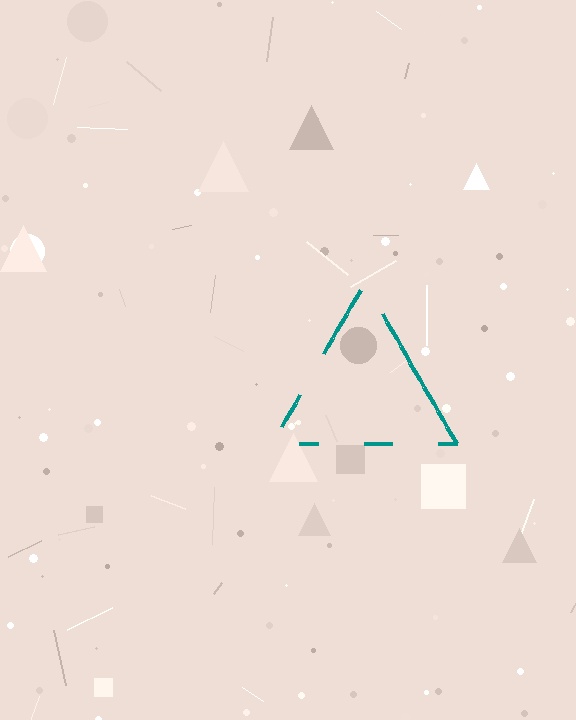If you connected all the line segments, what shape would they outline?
They would outline a triangle.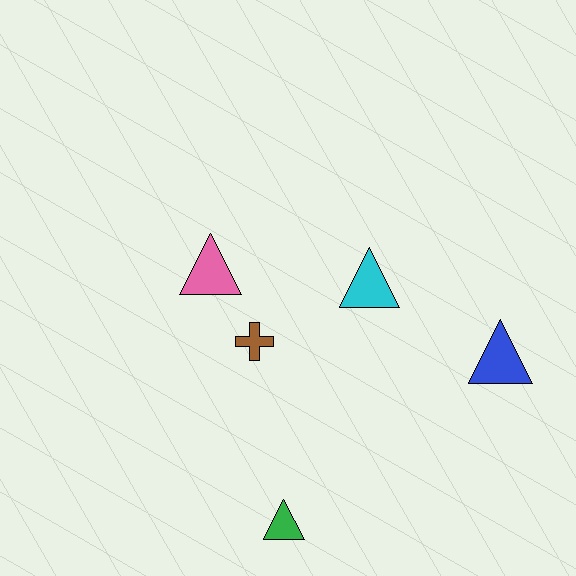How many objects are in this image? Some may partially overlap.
There are 5 objects.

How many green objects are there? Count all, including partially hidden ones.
There is 1 green object.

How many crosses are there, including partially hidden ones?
There is 1 cross.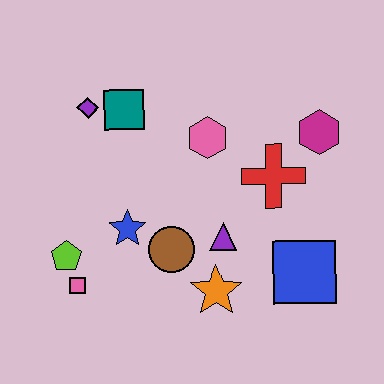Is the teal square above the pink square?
Yes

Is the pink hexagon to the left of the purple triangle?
Yes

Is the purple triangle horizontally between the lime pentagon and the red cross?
Yes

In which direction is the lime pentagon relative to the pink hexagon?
The lime pentagon is to the left of the pink hexagon.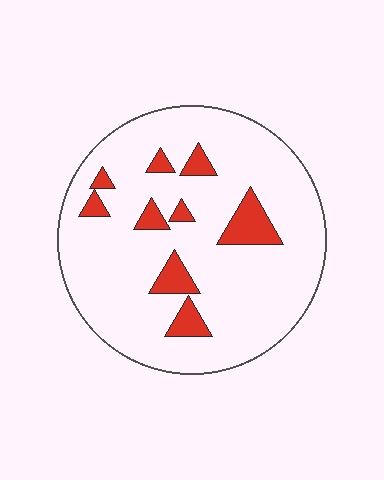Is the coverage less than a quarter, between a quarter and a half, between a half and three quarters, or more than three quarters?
Less than a quarter.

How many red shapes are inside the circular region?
9.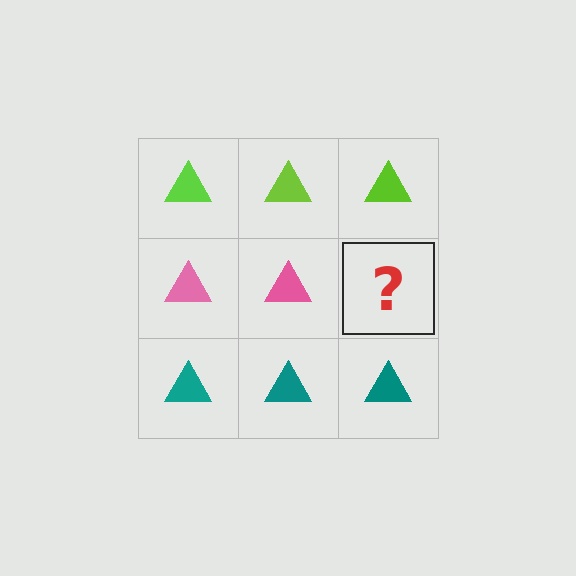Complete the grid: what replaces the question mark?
The question mark should be replaced with a pink triangle.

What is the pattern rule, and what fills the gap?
The rule is that each row has a consistent color. The gap should be filled with a pink triangle.